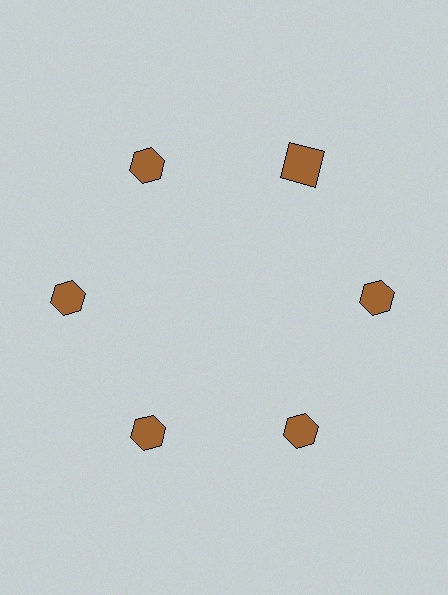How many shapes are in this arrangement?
There are 6 shapes arranged in a ring pattern.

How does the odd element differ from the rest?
It has a different shape: square instead of hexagon.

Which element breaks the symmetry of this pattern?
The brown square at roughly the 1 o'clock position breaks the symmetry. All other shapes are brown hexagons.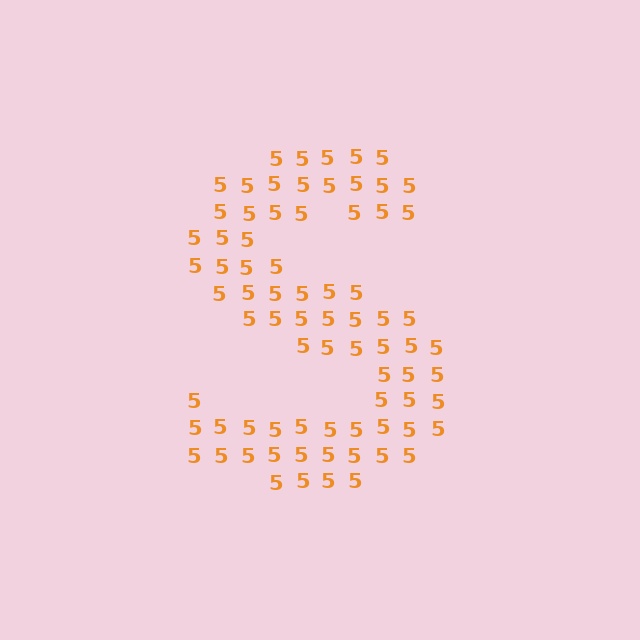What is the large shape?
The large shape is the letter S.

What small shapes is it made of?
It is made of small digit 5's.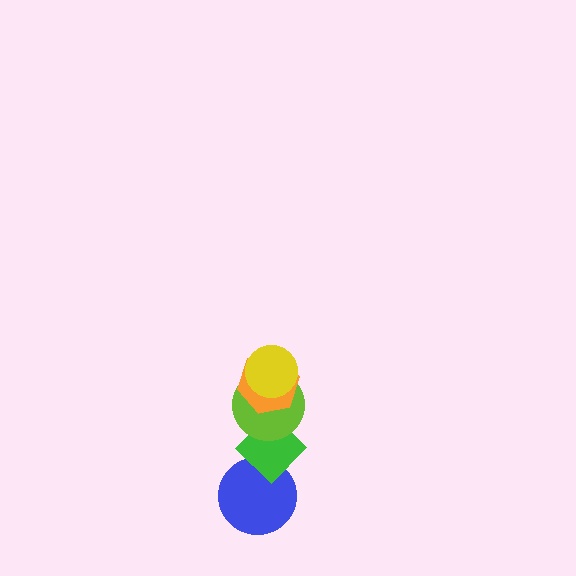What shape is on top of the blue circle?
The green diamond is on top of the blue circle.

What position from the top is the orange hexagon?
The orange hexagon is 2nd from the top.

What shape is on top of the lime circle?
The orange hexagon is on top of the lime circle.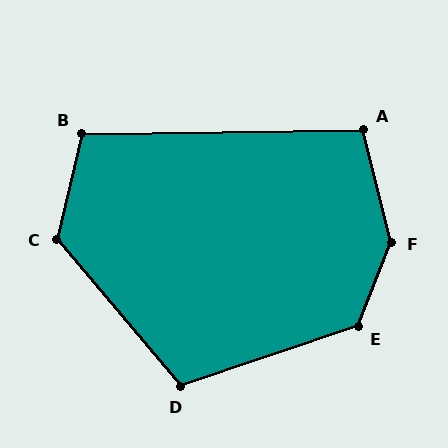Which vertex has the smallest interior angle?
A, at approximately 103 degrees.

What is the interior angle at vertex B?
Approximately 104 degrees (obtuse).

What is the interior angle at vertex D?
Approximately 111 degrees (obtuse).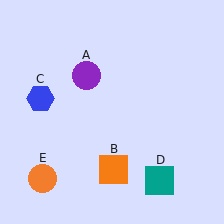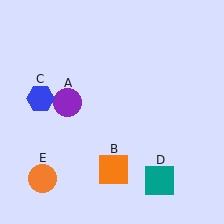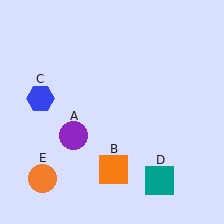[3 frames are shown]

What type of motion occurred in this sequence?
The purple circle (object A) rotated counterclockwise around the center of the scene.